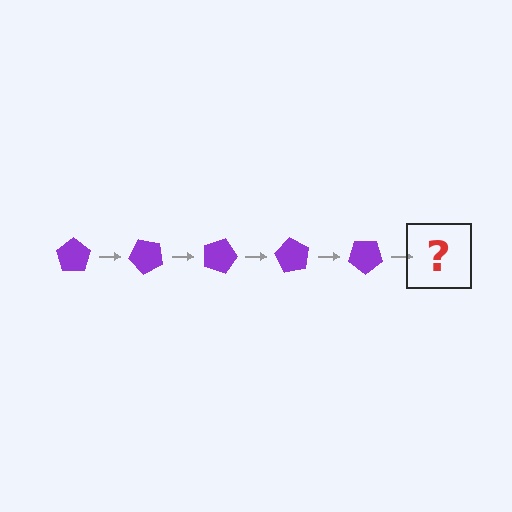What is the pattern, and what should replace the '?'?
The pattern is that the pentagon rotates 45 degrees each step. The '?' should be a purple pentagon rotated 225 degrees.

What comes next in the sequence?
The next element should be a purple pentagon rotated 225 degrees.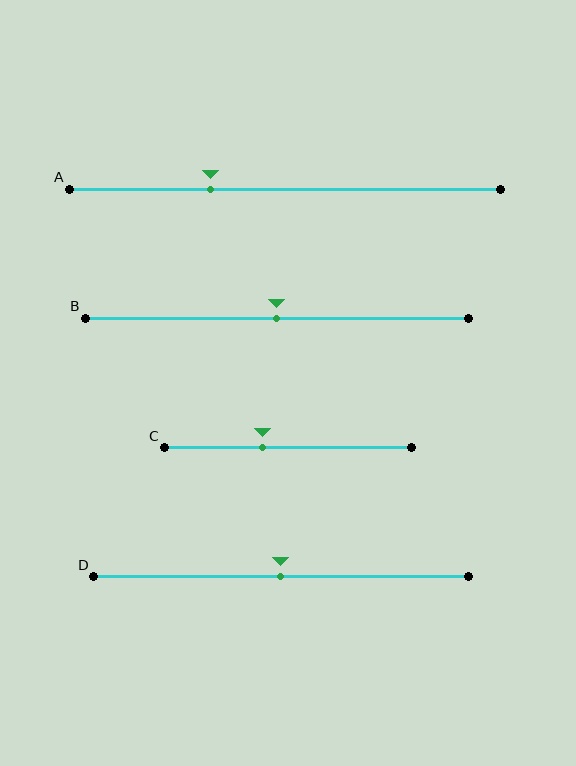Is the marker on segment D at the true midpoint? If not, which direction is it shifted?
Yes, the marker on segment D is at the true midpoint.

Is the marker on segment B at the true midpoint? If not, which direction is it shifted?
Yes, the marker on segment B is at the true midpoint.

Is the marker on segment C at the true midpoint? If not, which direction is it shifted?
No, the marker on segment C is shifted to the left by about 10% of the segment length.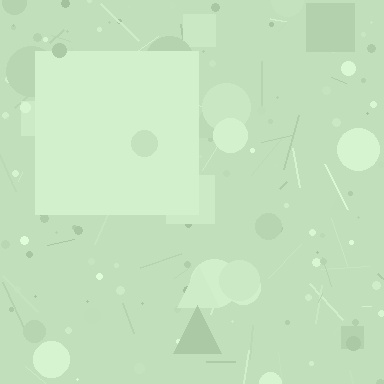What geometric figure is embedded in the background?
A square is embedded in the background.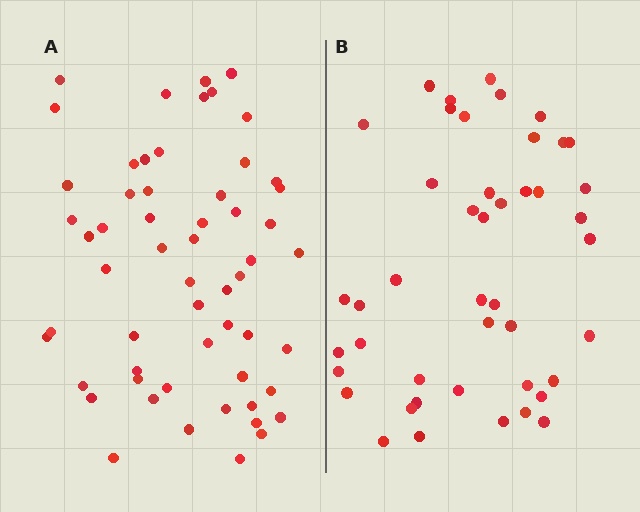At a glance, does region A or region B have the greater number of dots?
Region A (the left region) has more dots.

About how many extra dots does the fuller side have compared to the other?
Region A has roughly 12 or so more dots than region B.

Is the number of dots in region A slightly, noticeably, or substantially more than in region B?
Region A has noticeably more, but not dramatically so. The ratio is roughly 1.3 to 1.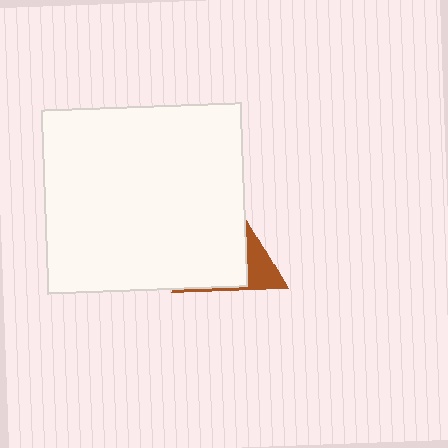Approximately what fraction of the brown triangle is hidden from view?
Roughly 70% of the brown triangle is hidden behind the white rectangle.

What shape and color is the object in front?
The object in front is a white rectangle.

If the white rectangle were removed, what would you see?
You would see the complete brown triangle.